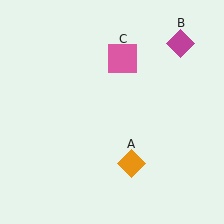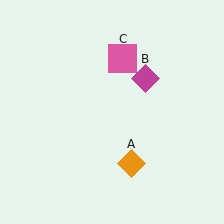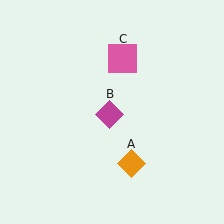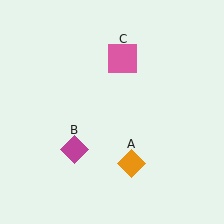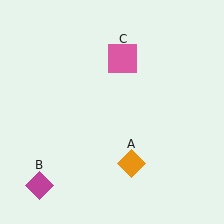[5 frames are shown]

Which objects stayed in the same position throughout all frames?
Orange diamond (object A) and pink square (object C) remained stationary.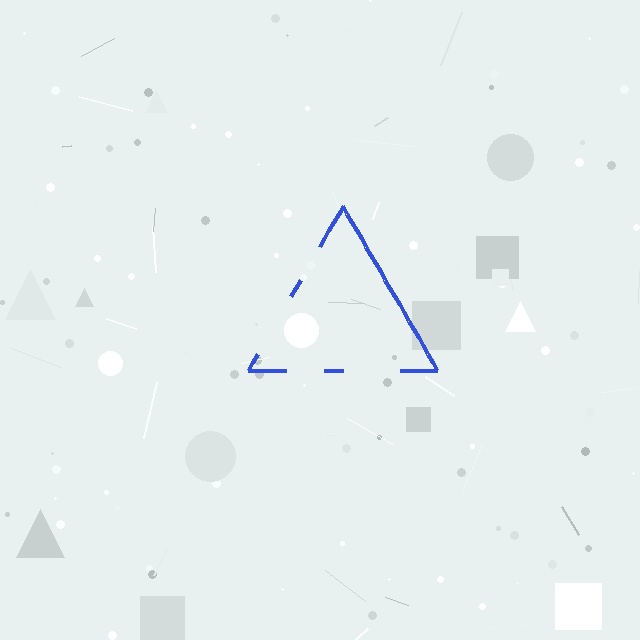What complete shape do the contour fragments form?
The contour fragments form a triangle.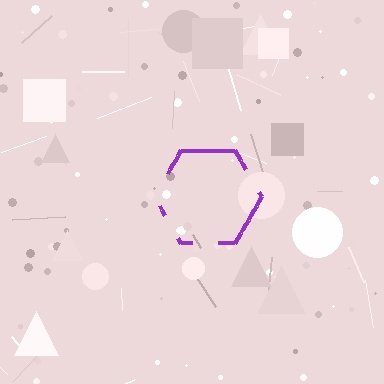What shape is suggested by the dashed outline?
The dashed outline suggests a hexagon.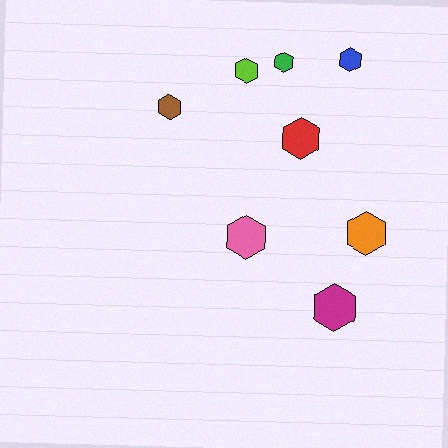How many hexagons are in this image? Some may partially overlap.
There are 8 hexagons.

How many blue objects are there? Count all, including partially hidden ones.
There is 1 blue object.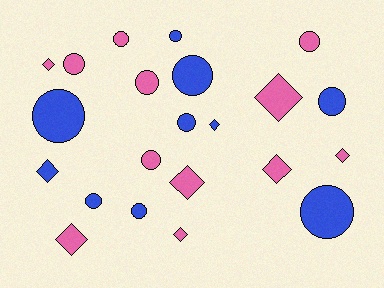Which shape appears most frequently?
Circle, with 13 objects.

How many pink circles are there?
There are 5 pink circles.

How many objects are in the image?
There are 22 objects.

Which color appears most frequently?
Pink, with 12 objects.